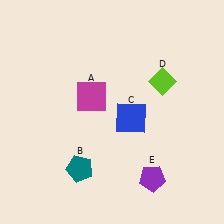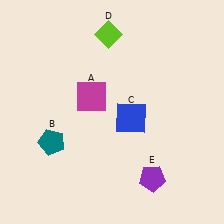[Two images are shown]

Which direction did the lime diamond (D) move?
The lime diamond (D) moved left.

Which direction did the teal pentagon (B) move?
The teal pentagon (B) moved left.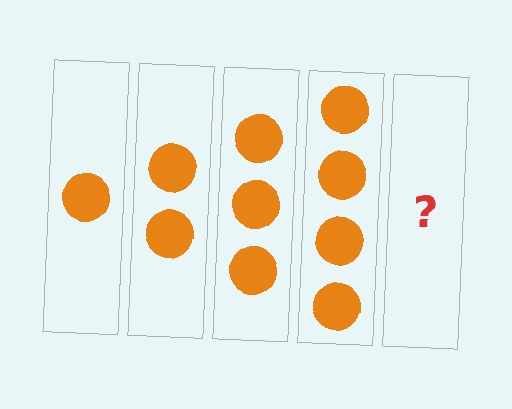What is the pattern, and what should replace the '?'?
The pattern is that each step adds one more circle. The '?' should be 5 circles.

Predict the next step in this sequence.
The next step is 5 circles.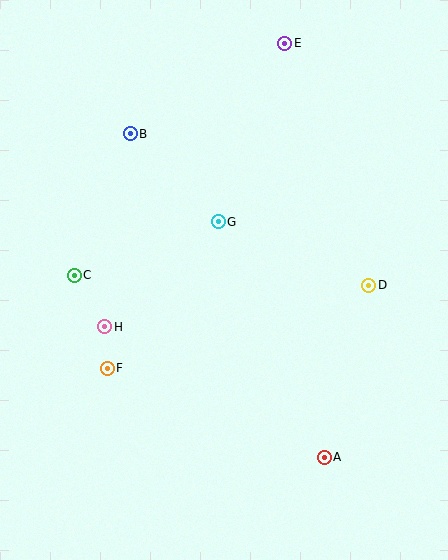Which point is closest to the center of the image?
Point G at (218, 222) is closest to the center.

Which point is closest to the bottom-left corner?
Point F is closest to the bottom-left corner.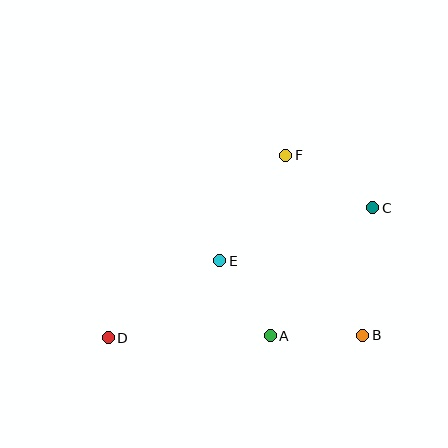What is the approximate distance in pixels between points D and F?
The distance between D and F is approximately 255 pixels.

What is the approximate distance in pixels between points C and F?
The distance between C and F is approximately 102 pixels.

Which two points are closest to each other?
Points A and E are closest to each other.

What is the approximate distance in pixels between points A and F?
The distance between A and F is approximately 182 pixels.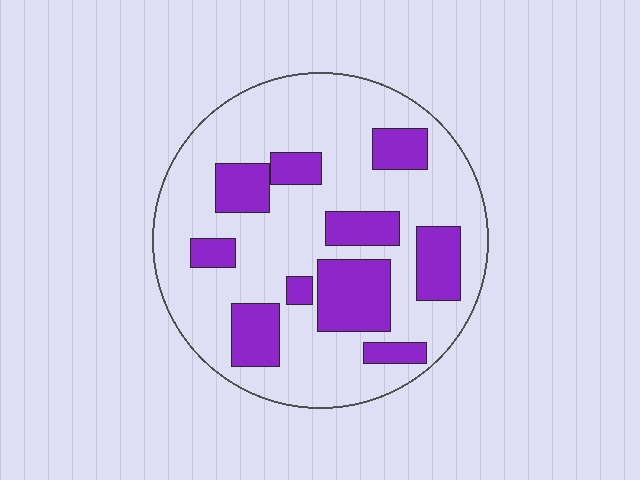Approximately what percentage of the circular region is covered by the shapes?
Approximately 30%.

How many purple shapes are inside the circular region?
10.